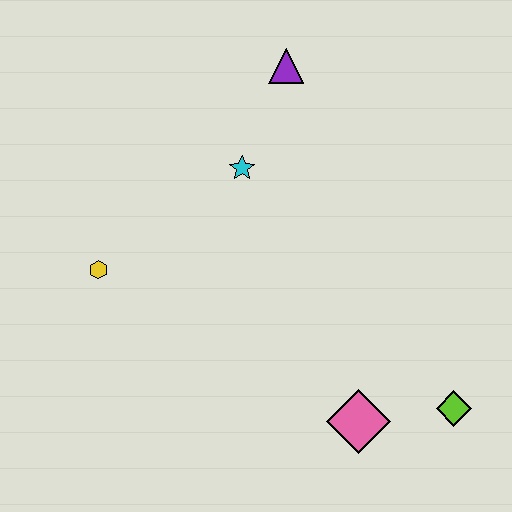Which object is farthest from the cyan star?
The lime diamond is farthest from the cyan star.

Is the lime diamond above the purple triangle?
No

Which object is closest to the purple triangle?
The cyan star is closest to the purple triangle.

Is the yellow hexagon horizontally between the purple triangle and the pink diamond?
No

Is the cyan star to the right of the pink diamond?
No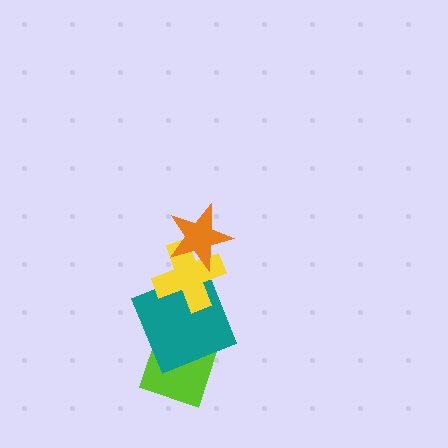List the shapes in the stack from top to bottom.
From top to bottom: the orange star, the yellow cross, the teal square, the lime diamond.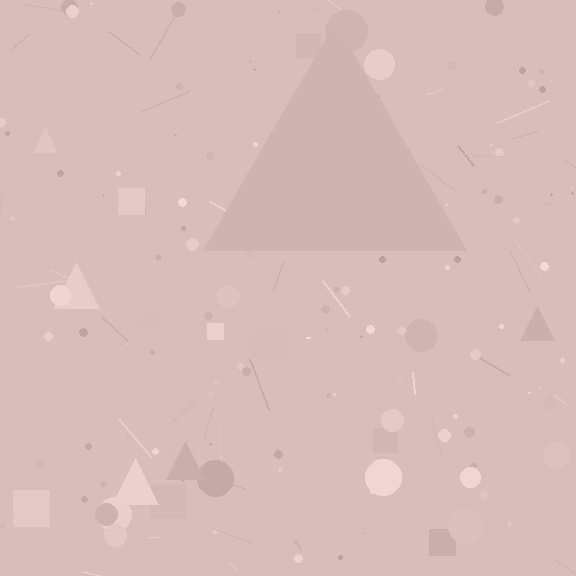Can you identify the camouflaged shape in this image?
The camouflaged shape is a triangle.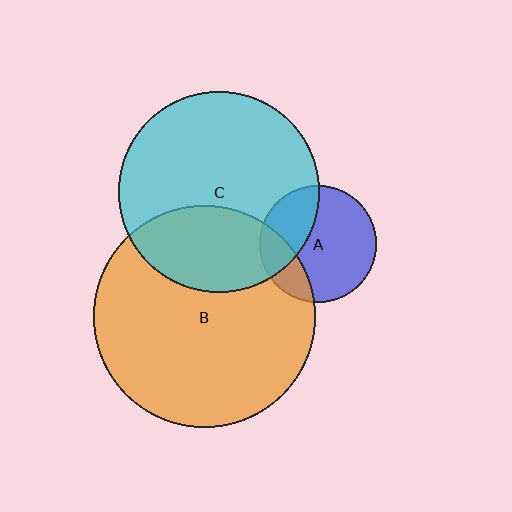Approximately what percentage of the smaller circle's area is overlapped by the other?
Approximately 30%.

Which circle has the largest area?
Circle B (orange).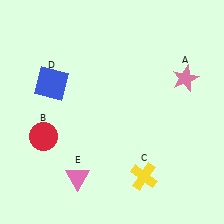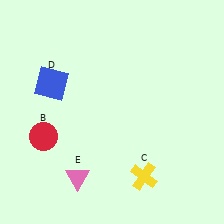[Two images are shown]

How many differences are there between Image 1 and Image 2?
There is 1 difference between the two images.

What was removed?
The pink star (A) was removed in Image 2.